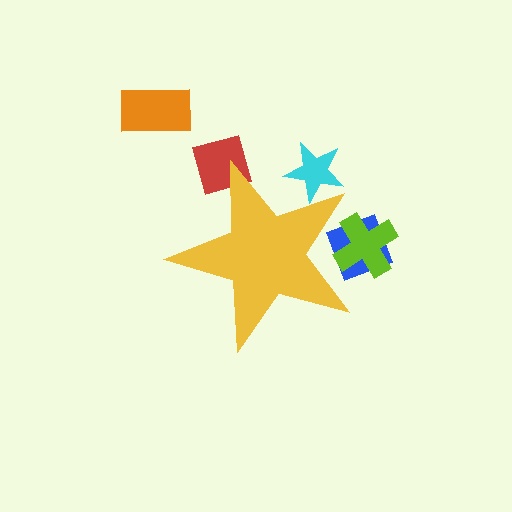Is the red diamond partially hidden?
Yes, the red diamond is partially hidden behind the yellow star.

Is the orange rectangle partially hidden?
No, the orange rectangle is fully visible.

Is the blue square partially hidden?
Yes, the blue square is partially hidden behind the yellow star.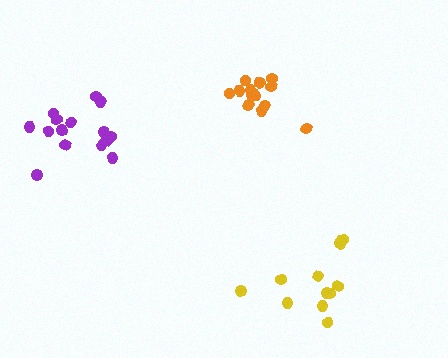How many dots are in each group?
Group 1: 11 dots, Group 2: 16 dots, Group 3: 14 dots (41 total).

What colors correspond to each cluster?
The clusters are colored: yellow, purple, orange.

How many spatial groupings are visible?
There are 3 spatial groupings.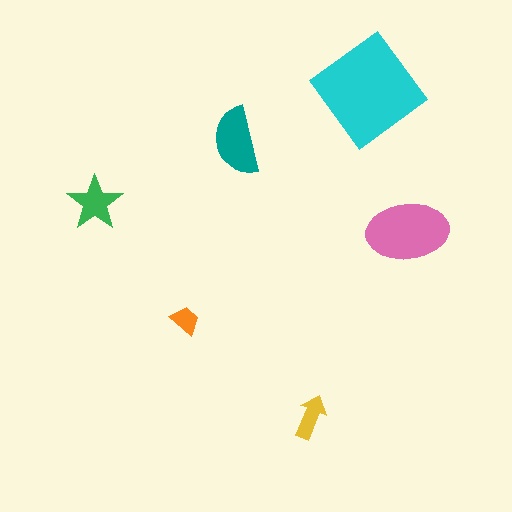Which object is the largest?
The cyan diamond.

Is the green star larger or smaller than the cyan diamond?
Smaller.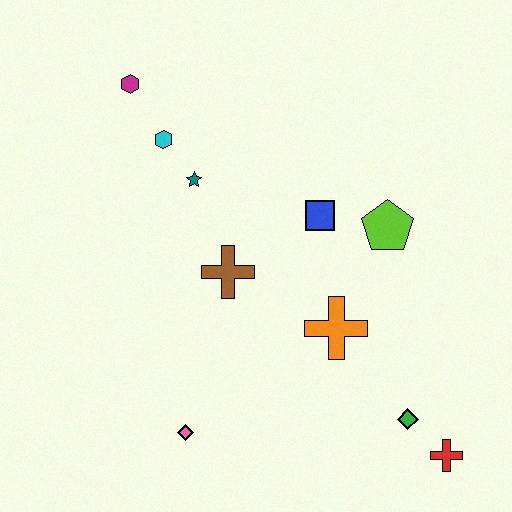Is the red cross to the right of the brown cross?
Yes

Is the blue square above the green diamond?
Yes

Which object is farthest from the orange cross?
The magenta hexagon is farthest from the orange cross.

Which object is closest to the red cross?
The green diamond is closest to the red cross.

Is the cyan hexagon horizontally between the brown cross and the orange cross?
No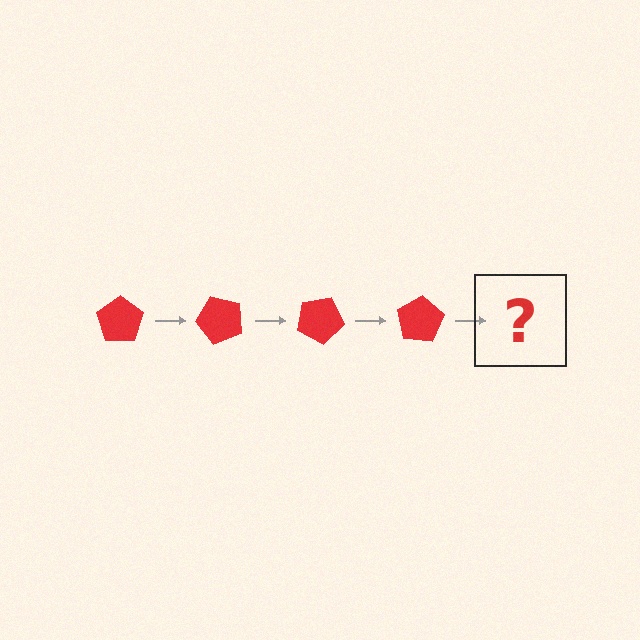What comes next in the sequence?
The next element should be a red pentagon rotated 200 degrees.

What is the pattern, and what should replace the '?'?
The pattern is that the pentagon rotates 50 degrees each step. The '?' should be a red pentagon rotated 200 degrees.